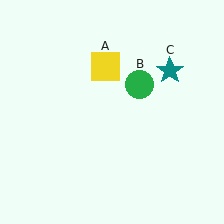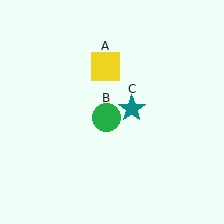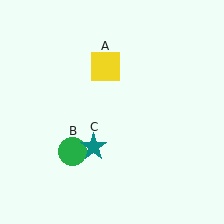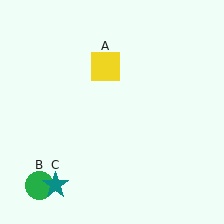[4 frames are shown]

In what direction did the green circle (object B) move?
The green circle (object B) moved down and to the left.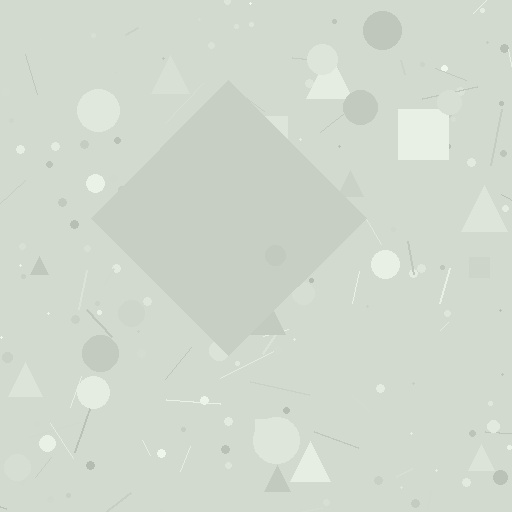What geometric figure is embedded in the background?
A diamond is embedded in the background.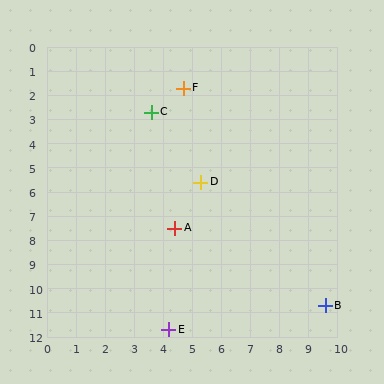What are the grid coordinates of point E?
Point E is at approximately (4.2, 11.7).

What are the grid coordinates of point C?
Point C is at approximately (3.6, 2.7).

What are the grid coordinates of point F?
Point F is at approximately (4.7, 1.7).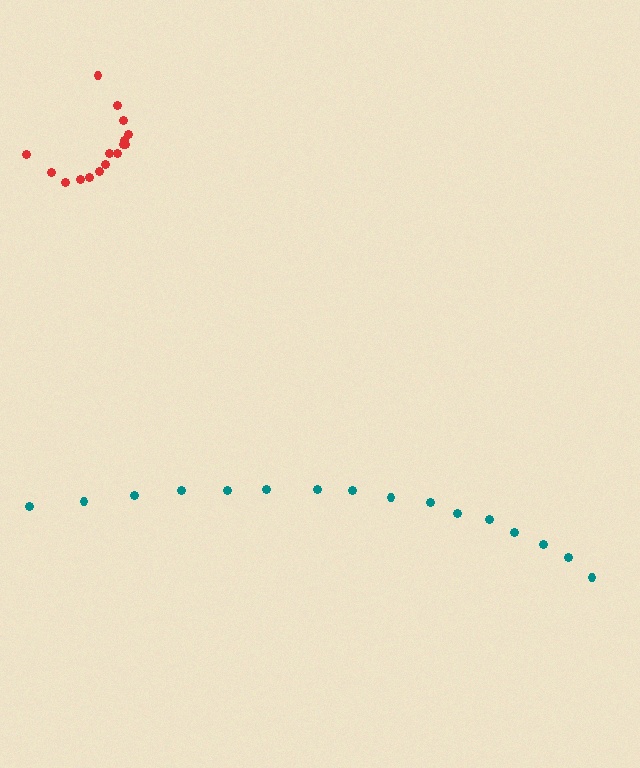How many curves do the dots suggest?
There are 2 distinct paths.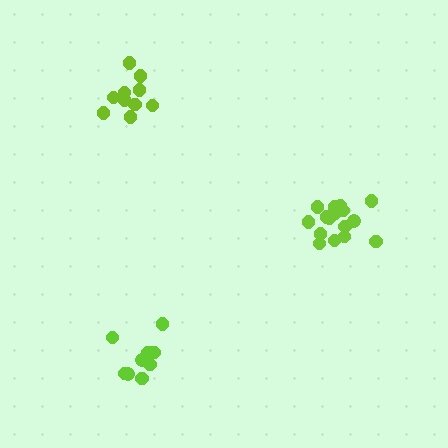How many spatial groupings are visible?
There are 3 spatial groupings.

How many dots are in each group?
Group 1: 10 dots, Group 2: 10 dots, Group 3: 16 dots (36 total).